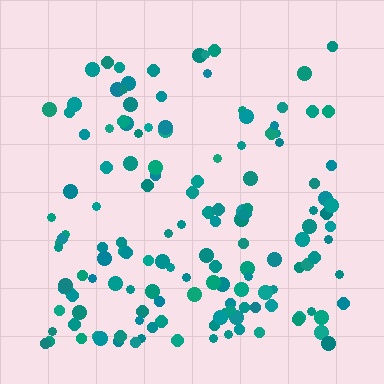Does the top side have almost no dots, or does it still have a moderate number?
Still a moderate number, just noticeably fewer than the bottom.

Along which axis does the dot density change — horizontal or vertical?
Vertical.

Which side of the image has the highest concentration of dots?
The bottom.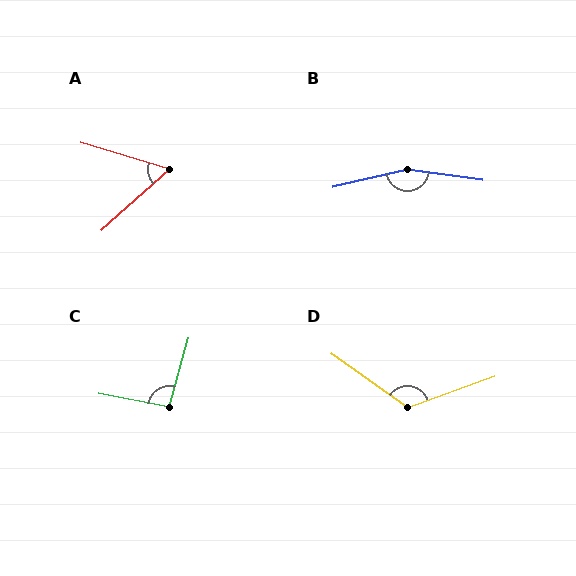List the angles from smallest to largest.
A (59°), C (95°), D (125°), B (159°).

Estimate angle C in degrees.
Approximately 95 degrees.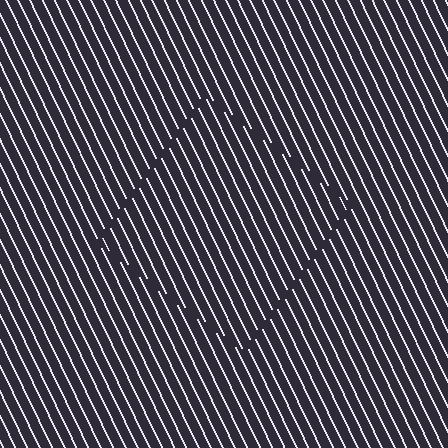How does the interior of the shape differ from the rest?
The interior of the shape contains the same grating, shifted by half a period — the contour is defined by the phase discontinuity where line-ends from the inner and outer gratings abut.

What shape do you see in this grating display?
An illusory square. The interior of the shape contains the same grating, shifted by half a period — the contour is defined by the phase discontinuity where line-ends from the inner and outer gratings abut.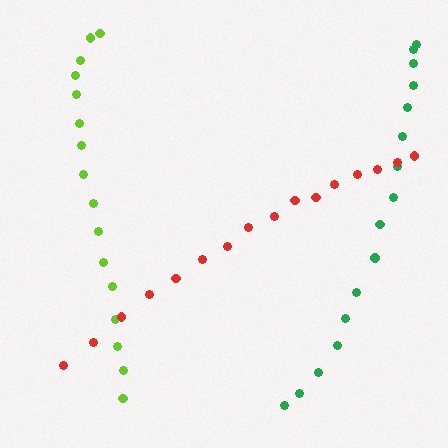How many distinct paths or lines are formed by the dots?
There are 3 distinct paths.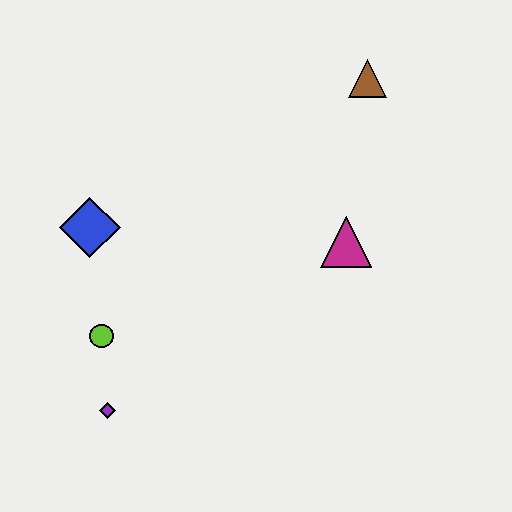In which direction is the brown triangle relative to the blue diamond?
The brown triangle is to the right of the blue diamond.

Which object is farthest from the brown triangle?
The purple diamond is farthest from the brown triangle.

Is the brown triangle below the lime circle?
No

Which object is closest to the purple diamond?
The lime circle is closest to the purple diamond.